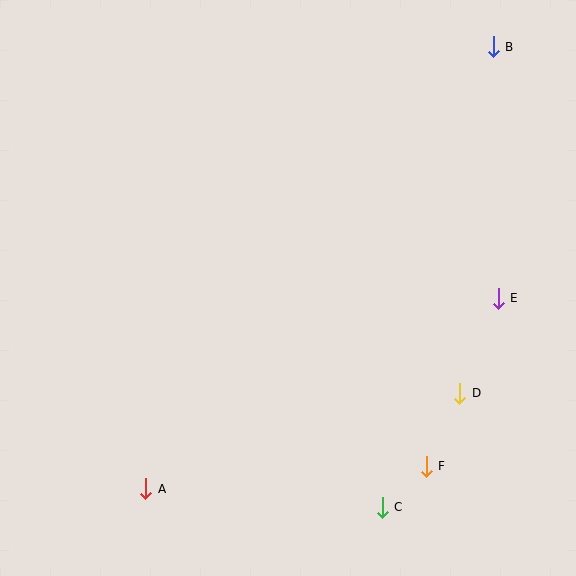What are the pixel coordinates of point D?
Point D is at (460, 393).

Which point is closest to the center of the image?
Point D at (460, 393) is closest to the center.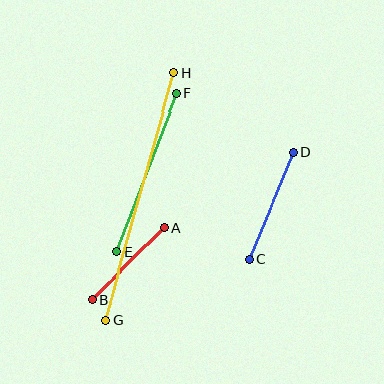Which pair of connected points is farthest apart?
Points G and H are farthest apart.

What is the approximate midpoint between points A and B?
The midpoint is at approximately (128, 264) pixels.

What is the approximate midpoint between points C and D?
The midpoint is at approximately (271, 206) pixels.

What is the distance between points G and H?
The distance is approximately 257 pixels.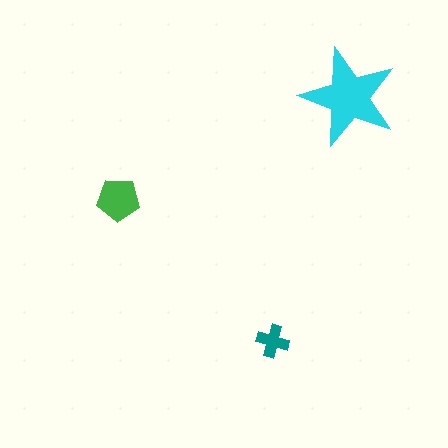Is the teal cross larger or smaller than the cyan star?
Smaller.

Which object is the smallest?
The teal cross.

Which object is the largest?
The cyan star.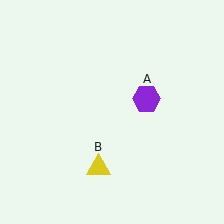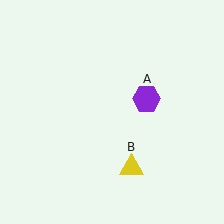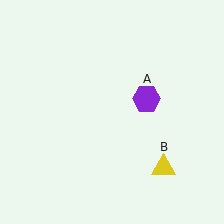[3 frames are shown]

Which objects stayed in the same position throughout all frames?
Purple hexagon (object A) remained stationary.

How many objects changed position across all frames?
1 object changed position: yellow triangle (object B).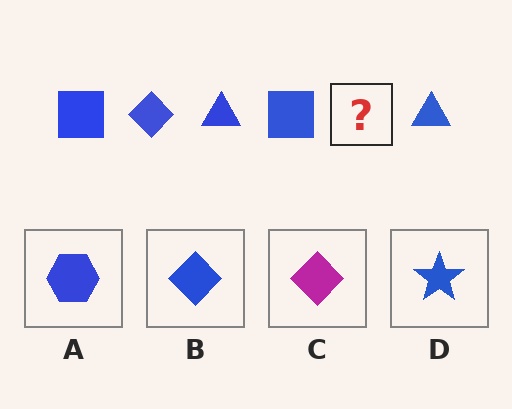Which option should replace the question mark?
Option B.